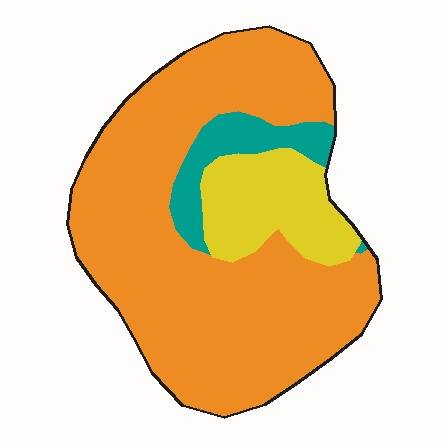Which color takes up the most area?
Orange, at roughly 75%.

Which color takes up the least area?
Teal, at roughly 10%.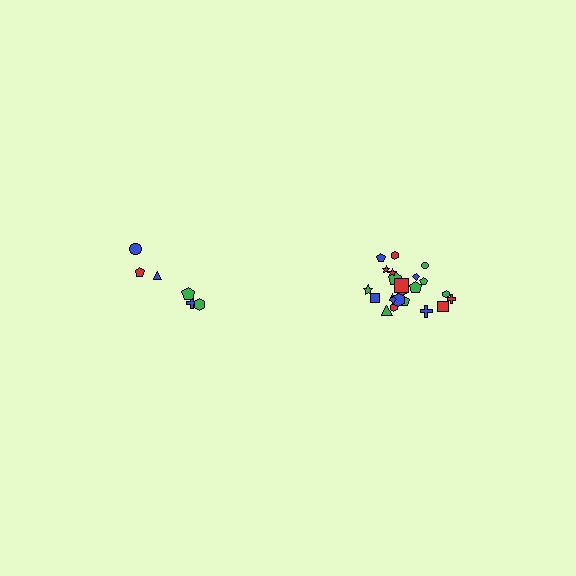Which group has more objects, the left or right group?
The right group.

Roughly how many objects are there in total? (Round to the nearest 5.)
Roughly 30 objects in total.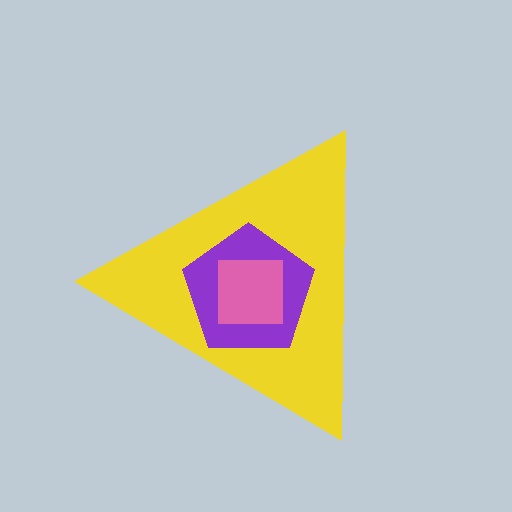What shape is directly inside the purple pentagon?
The pink square.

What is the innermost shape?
The pink square.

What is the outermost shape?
The yellow triangle.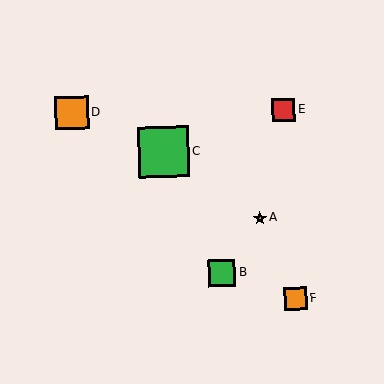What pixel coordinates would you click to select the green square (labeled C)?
Click at (163, 152) to select the green square C.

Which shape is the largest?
The green square (labeled C) is the largest.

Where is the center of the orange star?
The center of the orange star is at (260, 218).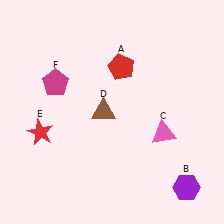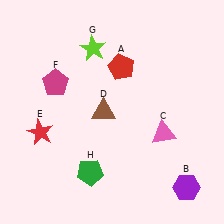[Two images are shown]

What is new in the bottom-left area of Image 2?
A green pentagon (H) was added in the bottom-left area of Image 2.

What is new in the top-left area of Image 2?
A lime star (G) was added in the top-left area of Image 2.